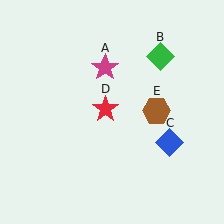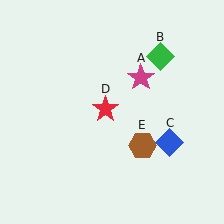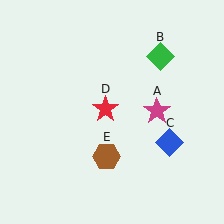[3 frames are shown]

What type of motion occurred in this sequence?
The magenta star (object A), brown hexagon (object E) rotated clockwise around the center of the scene.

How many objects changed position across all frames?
2 objects changed position: magenta star (object A), brown hexagon (object E).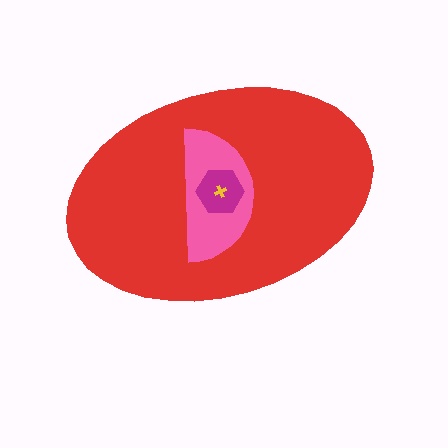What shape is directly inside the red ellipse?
The pink semicircle.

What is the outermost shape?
The red ellipse.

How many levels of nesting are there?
4.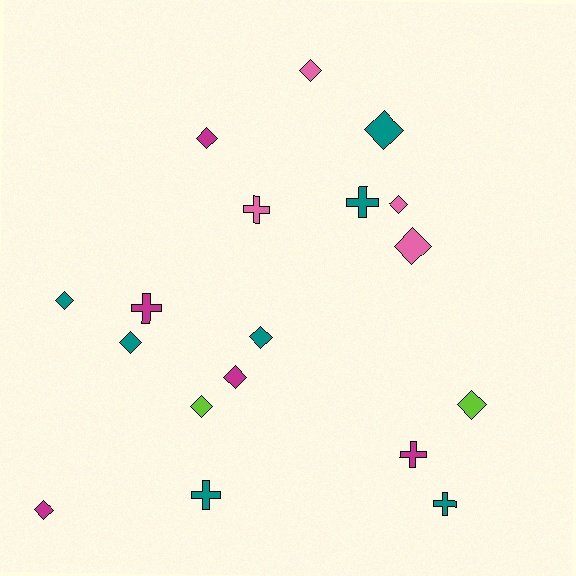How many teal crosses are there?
There are 3 teal crosses.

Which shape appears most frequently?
Diamond, with 12 objects.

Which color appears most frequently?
Teal, with 7 objects.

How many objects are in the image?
There are 18 objects.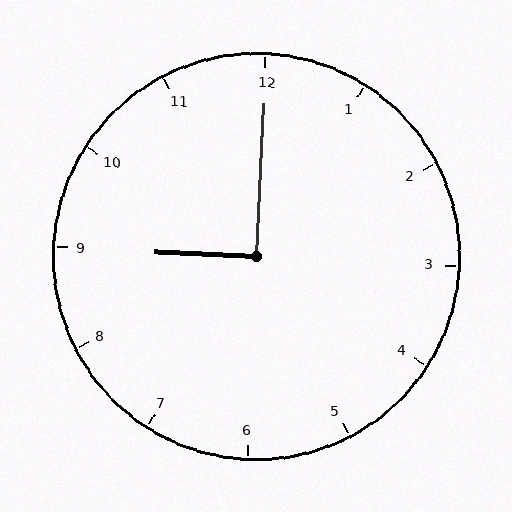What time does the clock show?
9:00.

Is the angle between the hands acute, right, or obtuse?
It is right.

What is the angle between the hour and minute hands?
Approximately 90 degrees.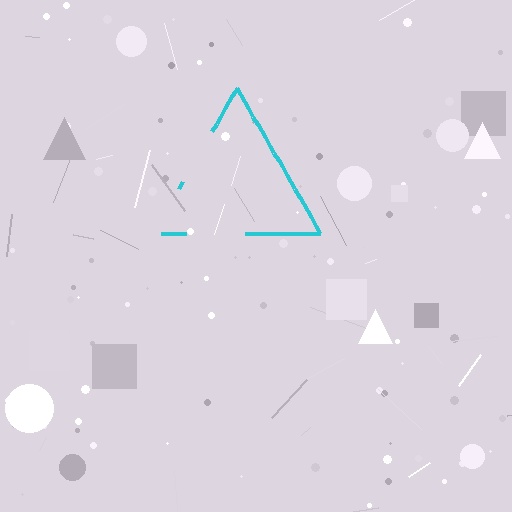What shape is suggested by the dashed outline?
The dashed outline suggests a triangle.